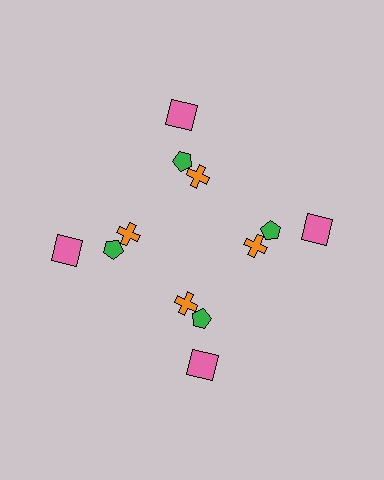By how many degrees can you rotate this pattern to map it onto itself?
The pattern maps onto itself every 90 degrees of rotation.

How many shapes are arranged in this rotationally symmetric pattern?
There are 12 shapes, arranged in 4 groups of 3.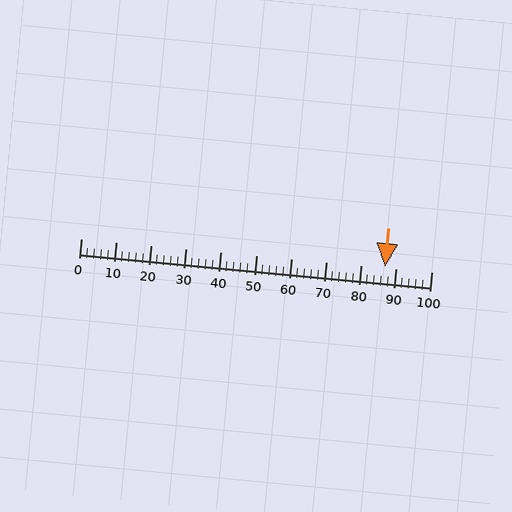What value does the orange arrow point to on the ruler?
The orange arrow points to approximately 87.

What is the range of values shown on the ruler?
The ruler shows values from 0 to 100.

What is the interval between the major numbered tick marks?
The major tick marks are spaced 10 units apart.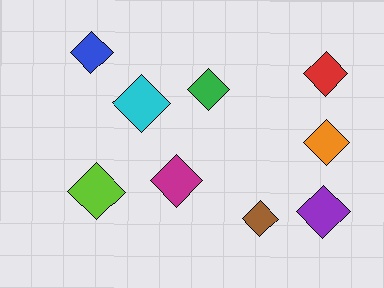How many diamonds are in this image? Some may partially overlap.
There are 9 diamonds.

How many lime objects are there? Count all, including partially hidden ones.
There is 1 lime object.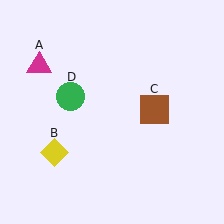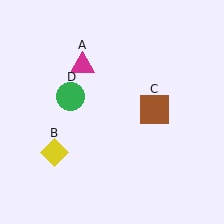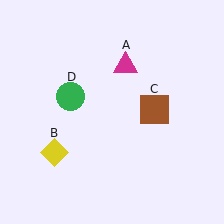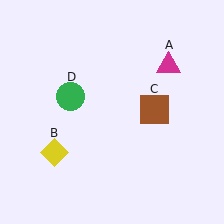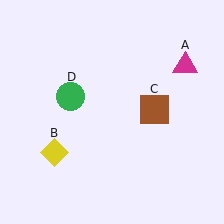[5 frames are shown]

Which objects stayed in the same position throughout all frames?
Yellow diamond (object B) and brown square (object C) and green circle (object D) remained stationary.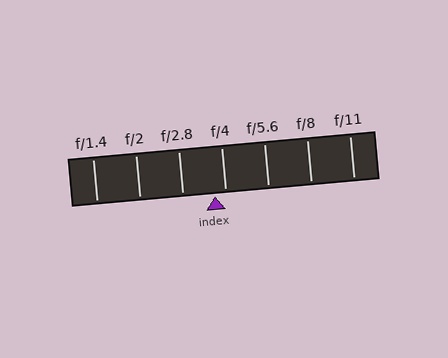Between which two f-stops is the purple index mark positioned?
The index mark is between f/2.8 and f/4.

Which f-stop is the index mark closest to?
The index mark is closest to f/4.